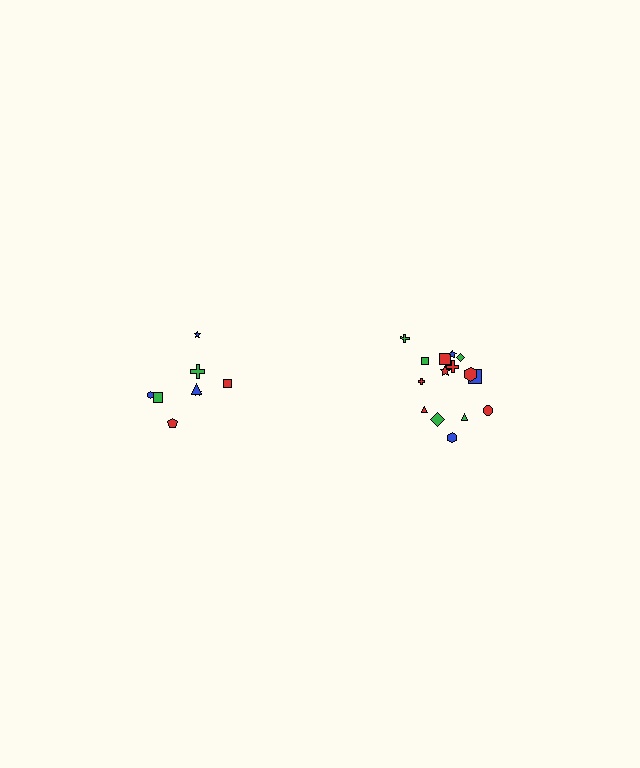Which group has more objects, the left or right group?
The right group.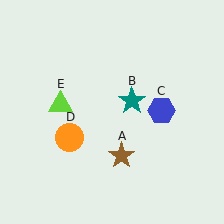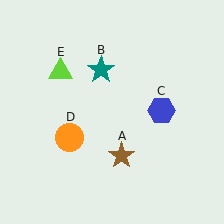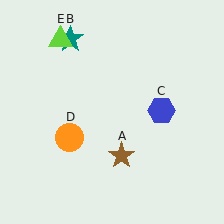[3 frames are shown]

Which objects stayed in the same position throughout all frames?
Brown star (object A) and blue hexagon (object C) and orange circle (object D) remained stationary.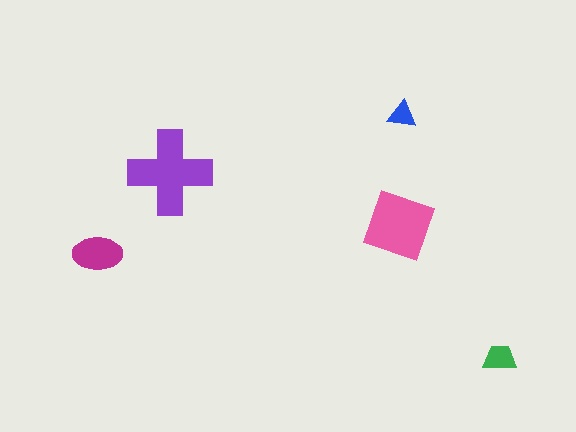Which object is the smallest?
The blue triangle.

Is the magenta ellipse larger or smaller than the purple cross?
Smaller.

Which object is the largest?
The purple cross.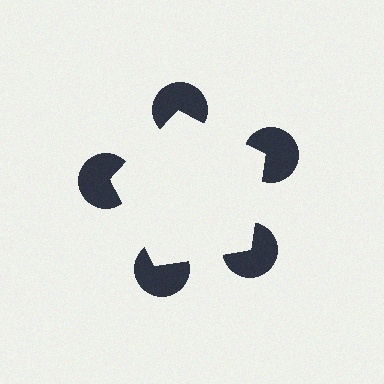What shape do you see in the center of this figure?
An illusory pentagon — its edges are inferred from the aligned wedge cuts in the pac-man discs, not physically drawn.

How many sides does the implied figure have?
5 sides.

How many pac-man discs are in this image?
There are 5 — one at each vertex of the illusory pentagon.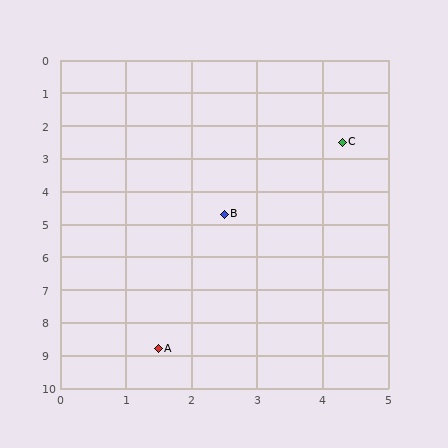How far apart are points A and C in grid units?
Points A and C are about 6.9 grid units apart.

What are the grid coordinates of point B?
Point B is at approximately (2.5, 4.7).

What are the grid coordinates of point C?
Point C is at approximately (4.3, 2.5).